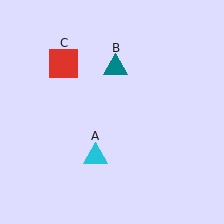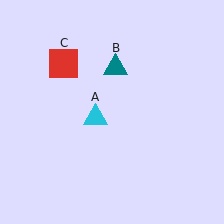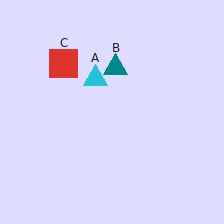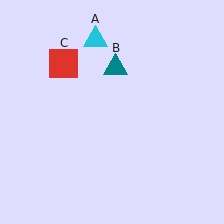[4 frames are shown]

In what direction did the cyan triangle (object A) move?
The cyan triangle (object A) moved up.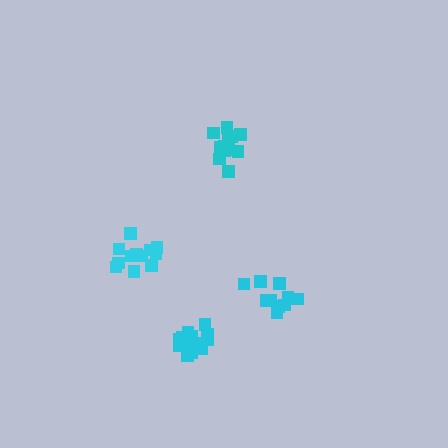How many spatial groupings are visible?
There are 4 spatial groupings.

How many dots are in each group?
Group 1: 12 dots, Group 2: 10 dots, Group 3: 12 dots, Group 4: 14 dots (48 total).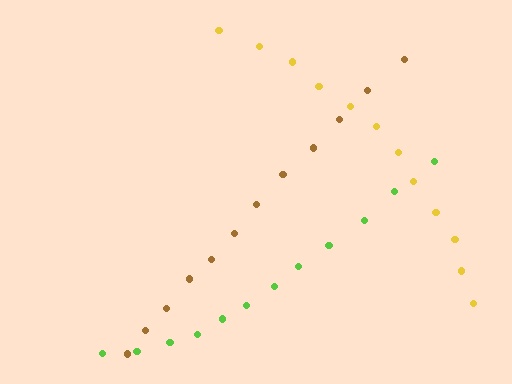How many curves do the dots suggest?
There are 3 distinct paths.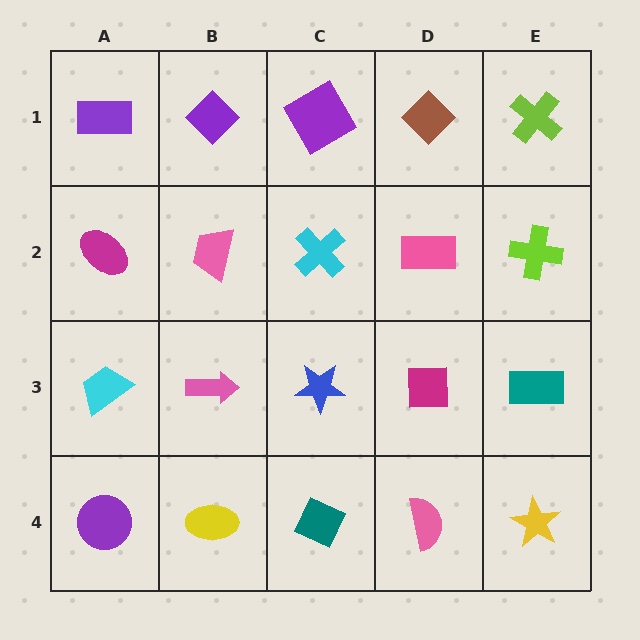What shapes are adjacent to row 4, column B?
A pink arrow (row 3, column B), a purple circle (row 4, column A), a teal diamond (row 4, column C).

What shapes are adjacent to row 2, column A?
A purple rectangle (row 1, column A), a cyan trapezoid (row 3, column A), a pink trapezoid (row 2, column B).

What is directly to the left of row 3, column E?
A magenta square.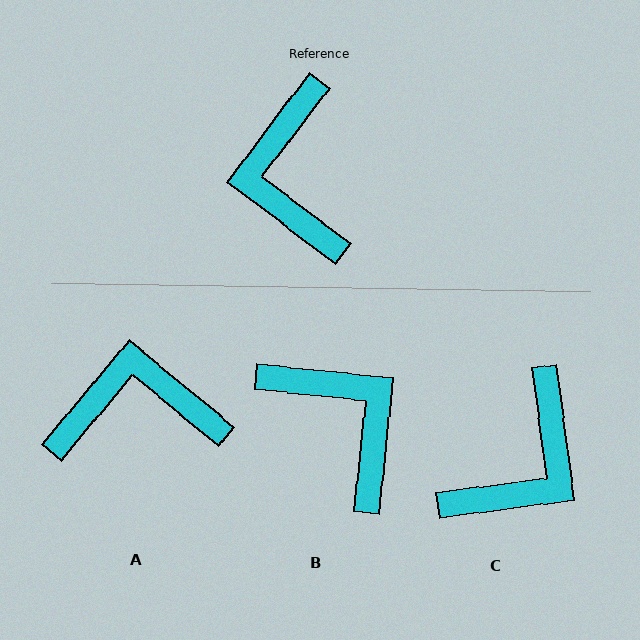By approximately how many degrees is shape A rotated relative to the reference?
Approximately 93 degrees clockwise.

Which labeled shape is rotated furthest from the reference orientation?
B, about 149 degrees away.